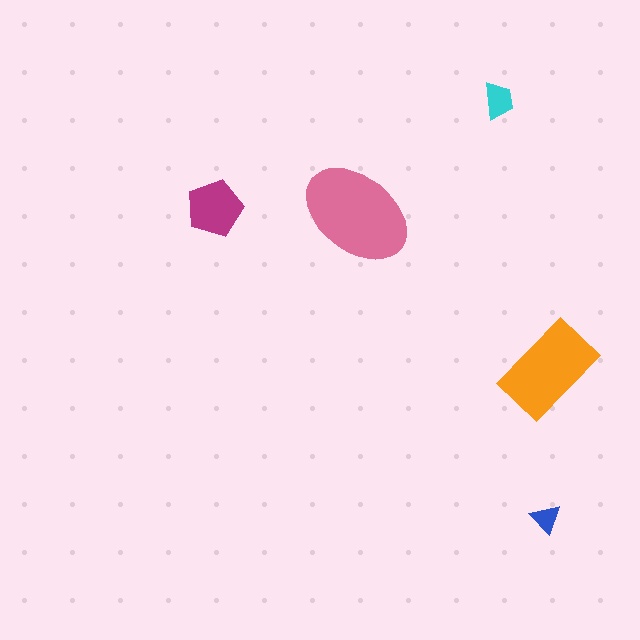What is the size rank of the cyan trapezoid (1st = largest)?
4th.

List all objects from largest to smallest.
The pink ellipse, the orange rectangle, the magenta pentagon, the cyan trapezoid, the blue triangle.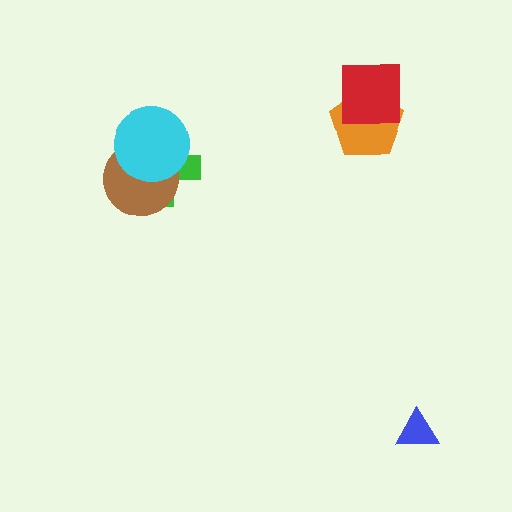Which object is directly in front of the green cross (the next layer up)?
The brown circle is directly in front of the green cross.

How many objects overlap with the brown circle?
2 objects overlap with the brown circle.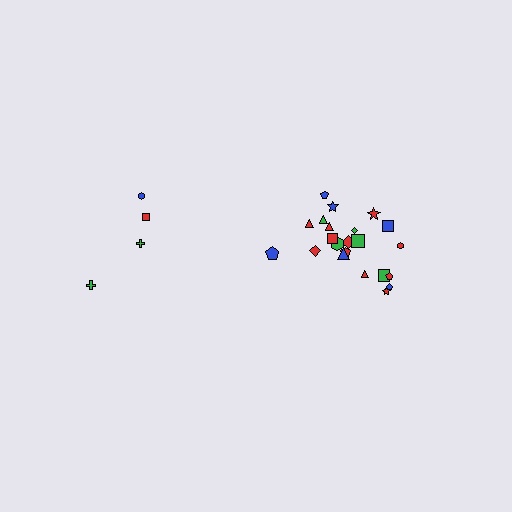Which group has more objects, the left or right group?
The right group.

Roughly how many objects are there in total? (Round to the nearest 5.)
Roughly 25 objects in total.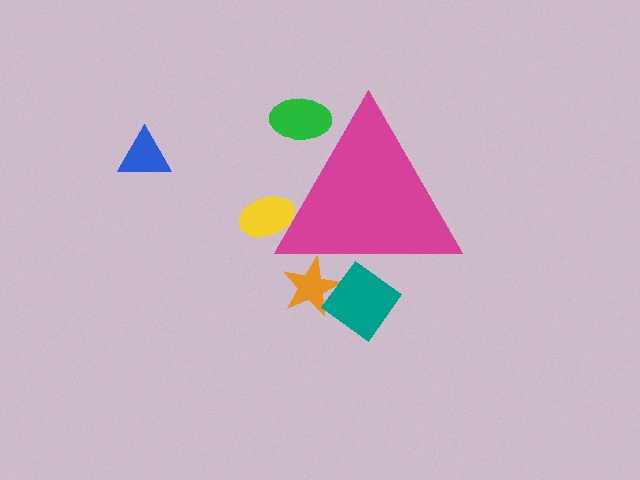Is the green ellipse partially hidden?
Yes, the green ellipse is partially hidden behind the magenta triangle.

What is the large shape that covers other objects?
A magenta triangle.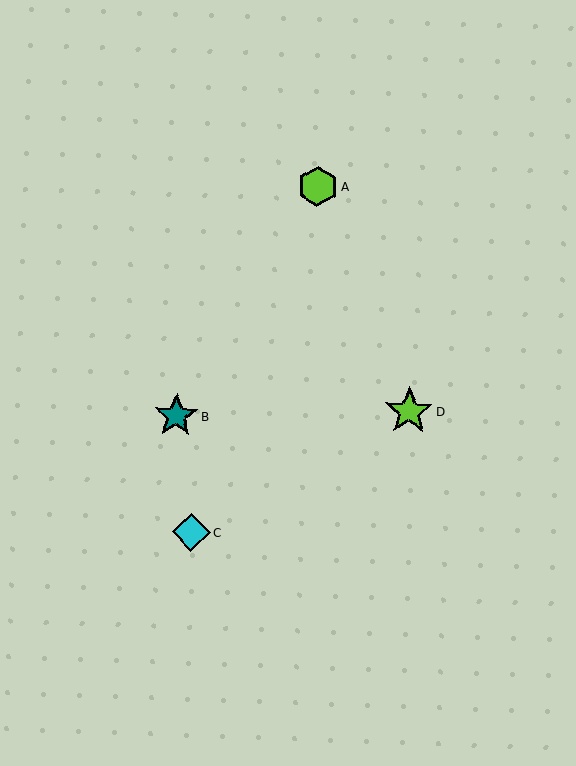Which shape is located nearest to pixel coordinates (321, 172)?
The lime hexagon (labeled A) at (318, 186) is nearest to that location.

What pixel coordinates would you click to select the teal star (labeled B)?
Click at (176, 416) to select the teal star B.